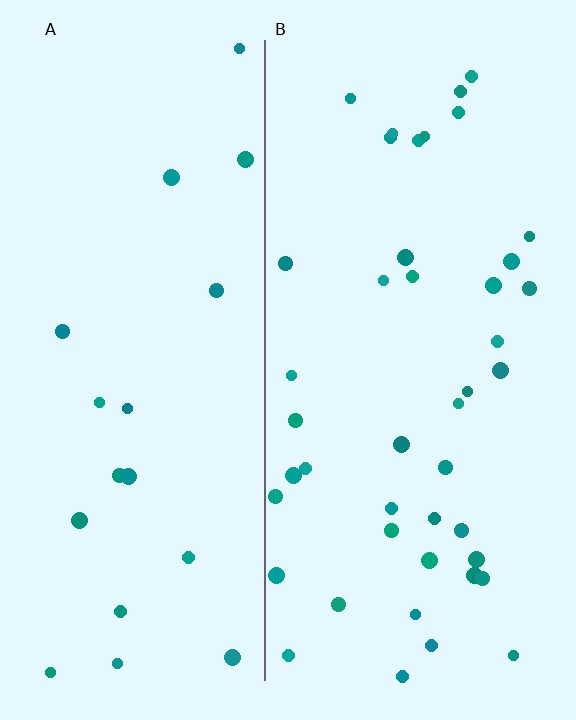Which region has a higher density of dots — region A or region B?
B (the right).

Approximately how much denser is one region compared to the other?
Approximately 2.3× — region B over region A.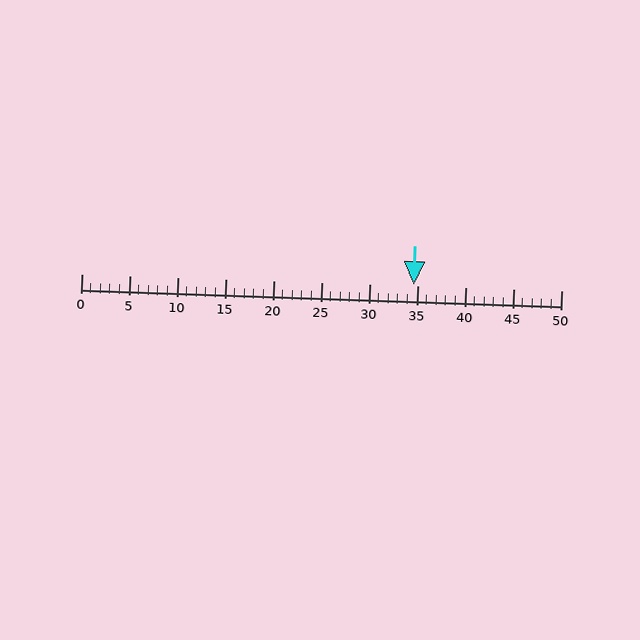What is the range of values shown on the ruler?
The ruler shows values from 0 to 50.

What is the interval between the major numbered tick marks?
The major tick marks are spaced 5 units apart.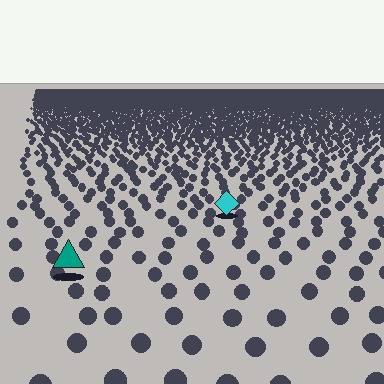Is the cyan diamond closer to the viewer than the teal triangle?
No. The teal triangle is closer — you can tell from the texture gradient: the ground texture is coarser near it.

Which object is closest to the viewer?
The teal triangle is closest. The texture marks near it are larger and more spread out.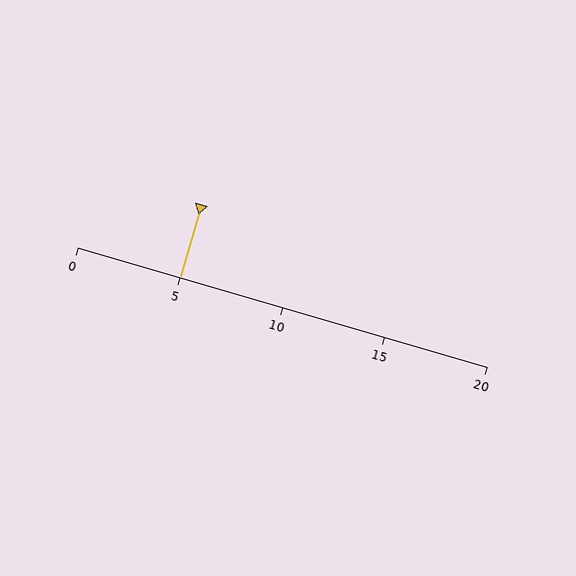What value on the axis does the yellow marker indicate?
The marker indicates approximately 5.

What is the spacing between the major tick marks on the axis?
The major ticks are spaced 5 apart.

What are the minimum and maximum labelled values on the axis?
The axis runs from 0 to 20.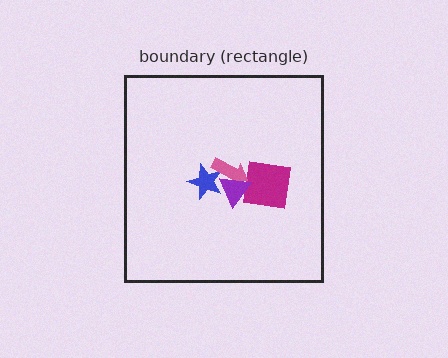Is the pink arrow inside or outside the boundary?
Inside.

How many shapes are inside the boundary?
4 inside, 0 outside.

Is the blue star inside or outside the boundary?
Inside.